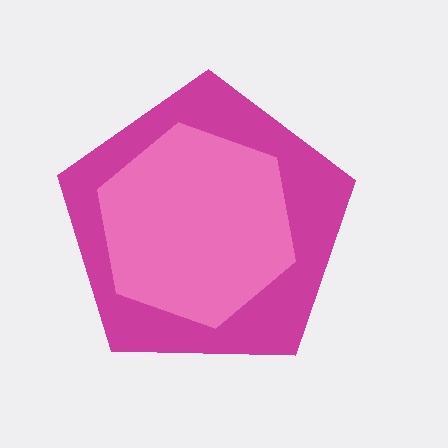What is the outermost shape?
The magenta pentagon.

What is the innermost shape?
The pink hexagon.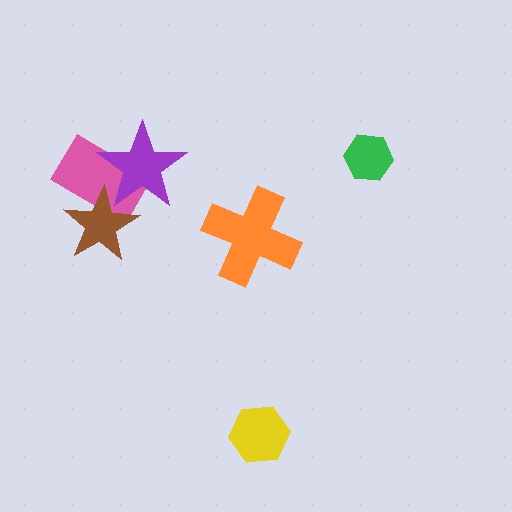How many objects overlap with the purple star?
2 objects overlap with the purple star.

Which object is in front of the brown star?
The purple star is in front of the brown star.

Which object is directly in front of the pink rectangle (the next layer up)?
The brown star is directly in front of the pink rectangle.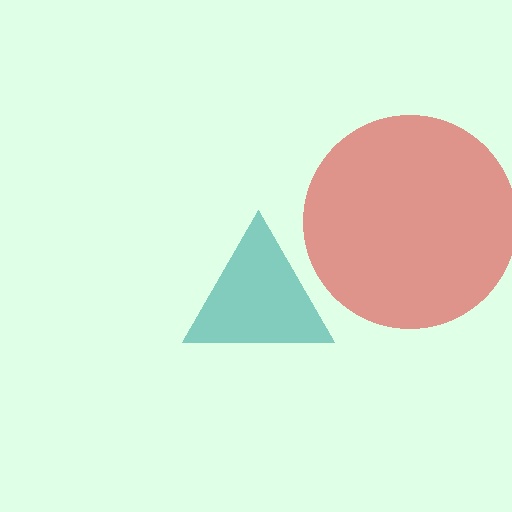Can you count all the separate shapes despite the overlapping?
Yes, there are 2 separate shapes.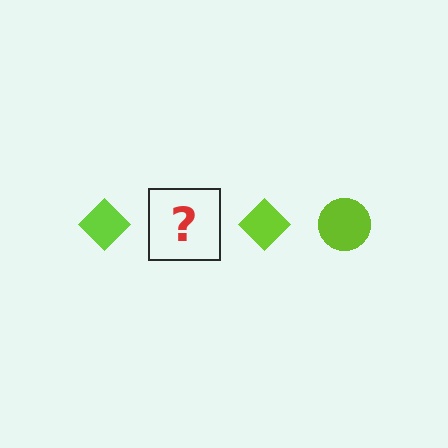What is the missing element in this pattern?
The missing element is a lime circle.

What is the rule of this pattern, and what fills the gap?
The rule is that the pattern cycles through diamond, circle shapes in lime. The gap should be filled with a lime circle.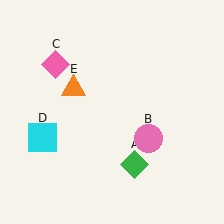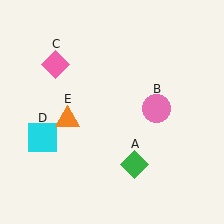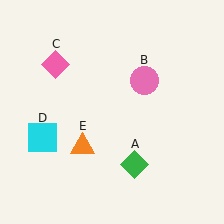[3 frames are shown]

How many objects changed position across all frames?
2 objects changed position: pink circle (object B), orange triangle (object E).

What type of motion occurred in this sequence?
The pink circle (object B), orange triangle (object E) rotated counterclockwise around the center of the scene.